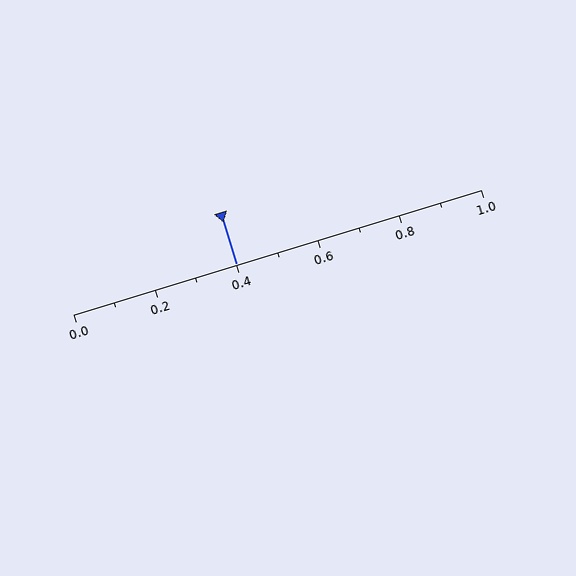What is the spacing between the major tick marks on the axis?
The major ticks are spaced 0.2 apart.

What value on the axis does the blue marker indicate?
The marker indicates approximately 0.4.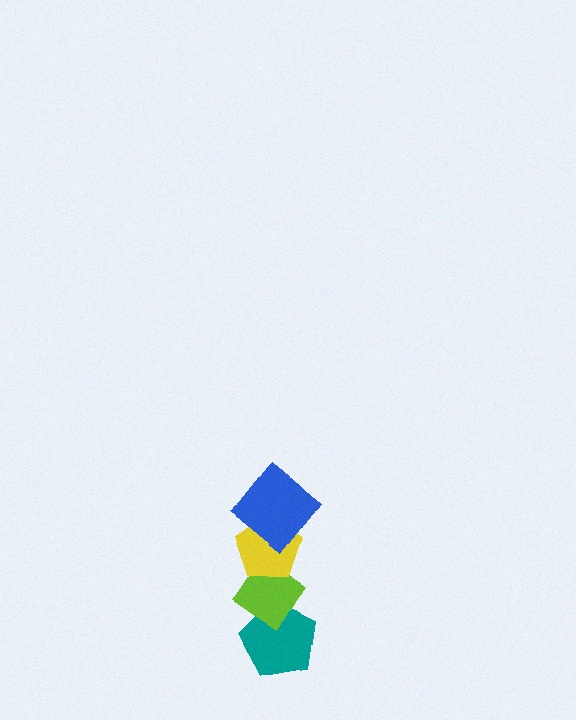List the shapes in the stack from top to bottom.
From top to bottom: the blue diamond, the yellow pentagon, the lime diamond, the teal pentagon.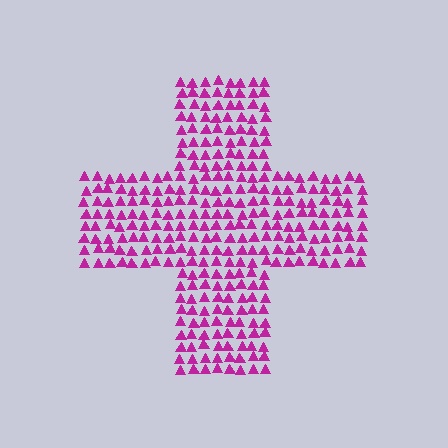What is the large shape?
The large shape is a cross.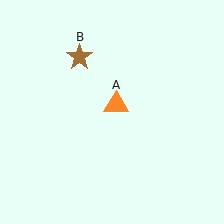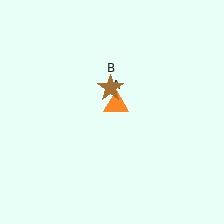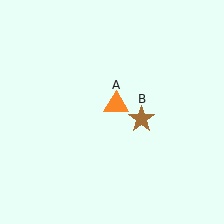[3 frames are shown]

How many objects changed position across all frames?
1 object changed position: brown star (object B).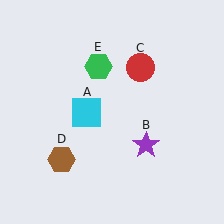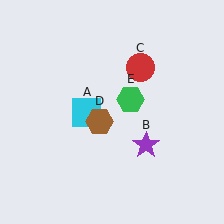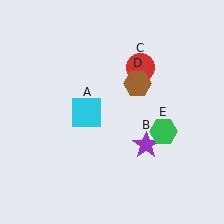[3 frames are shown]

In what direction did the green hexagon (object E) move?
The green hexagon (object E) moved down and to the right.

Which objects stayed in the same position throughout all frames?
Cyan square (object A) and purple star (object B) and red circle (object C) remained stationary.